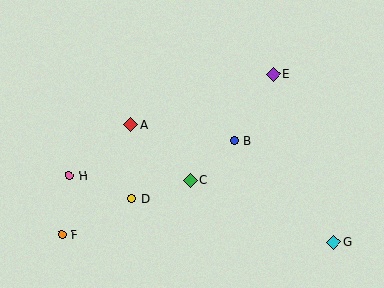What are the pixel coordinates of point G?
Point G is at (334, 242).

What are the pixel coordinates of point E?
Point E is at (273, 74).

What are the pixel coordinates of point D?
Point D is at (132, 199).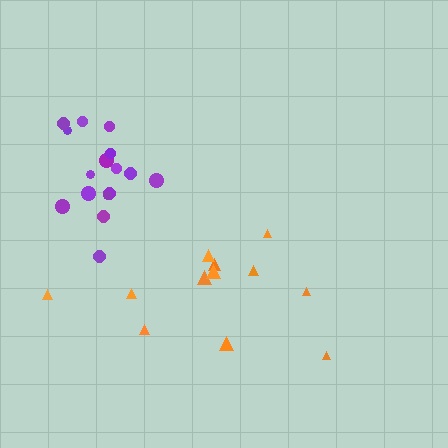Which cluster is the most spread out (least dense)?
Orange.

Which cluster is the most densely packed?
Purple.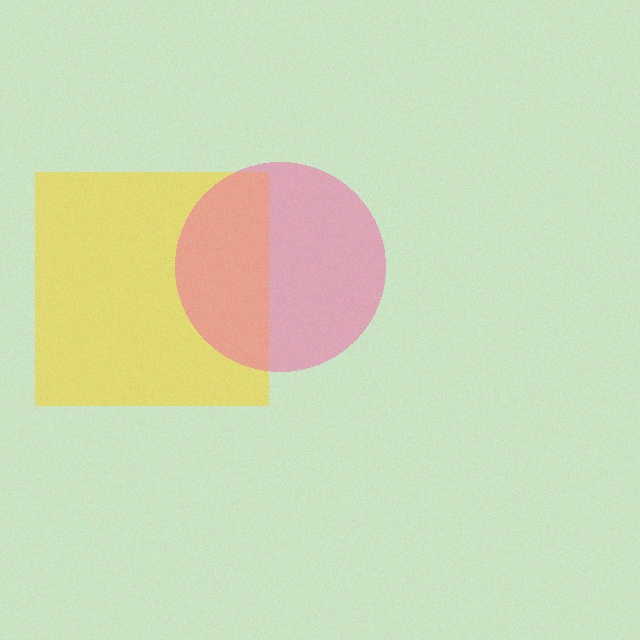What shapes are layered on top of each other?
The layered shapes are: a yellow square, a pink circle.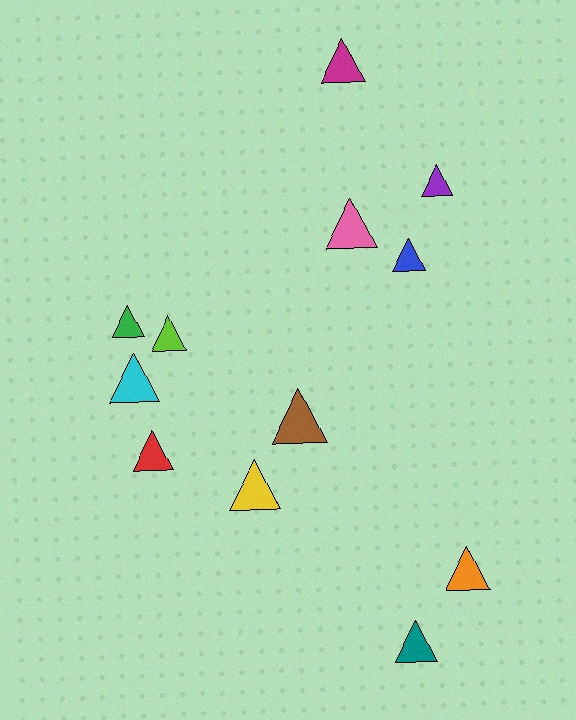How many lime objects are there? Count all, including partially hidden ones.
There is 1 lime object.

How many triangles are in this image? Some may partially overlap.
There are 12 triangles.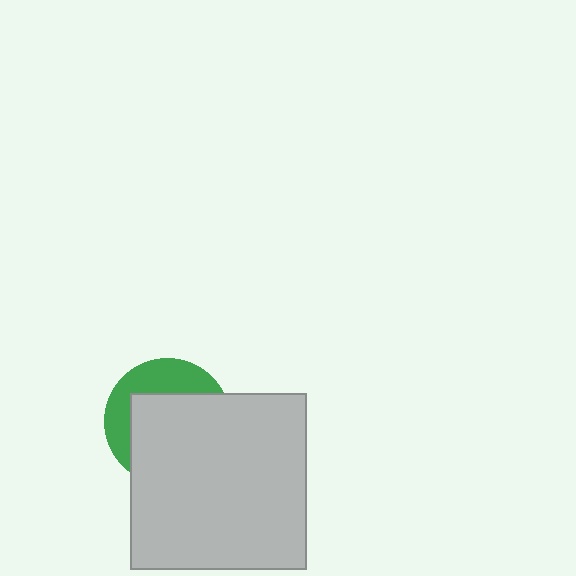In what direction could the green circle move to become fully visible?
The green circle could move toward the upper-left. That would shift it out from behind the light gray square entirely.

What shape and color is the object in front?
The object in front is a light gray square.